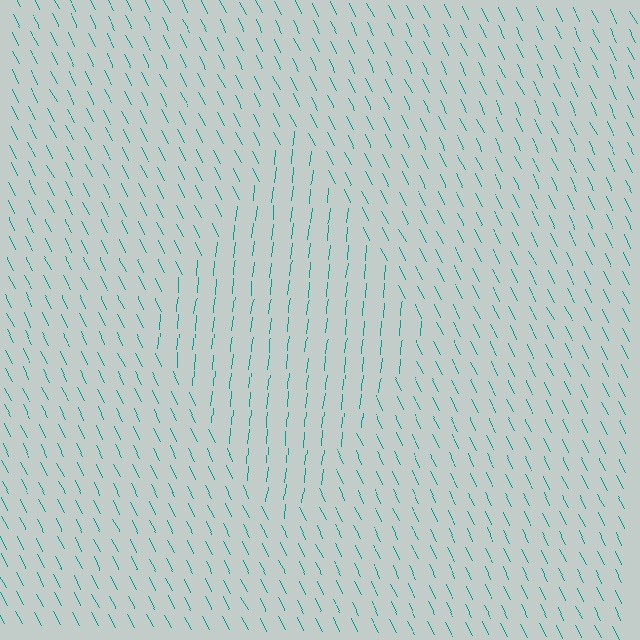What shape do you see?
I see a diamond.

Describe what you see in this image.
The image is filled with small teal line segments. A diamond region in the image has lines oriented differently from the surrounding lines, creating a visible texture boundary.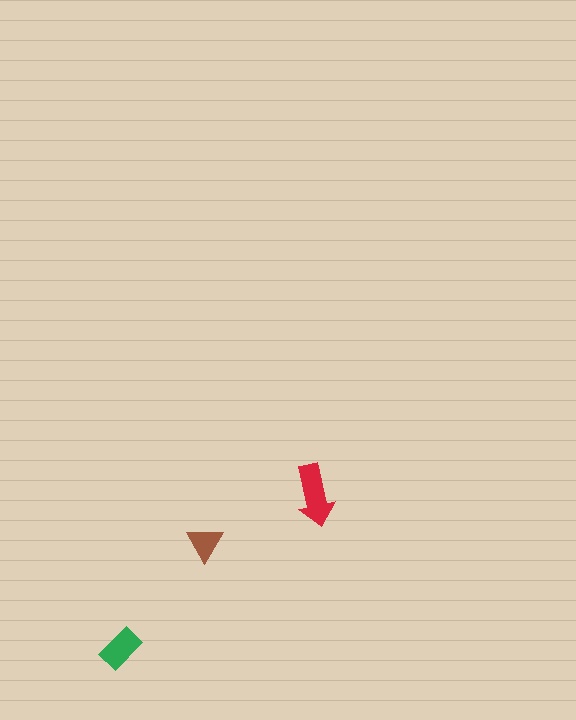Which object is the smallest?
The brown triangle.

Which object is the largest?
The red arrow.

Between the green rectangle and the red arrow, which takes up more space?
The red arrow.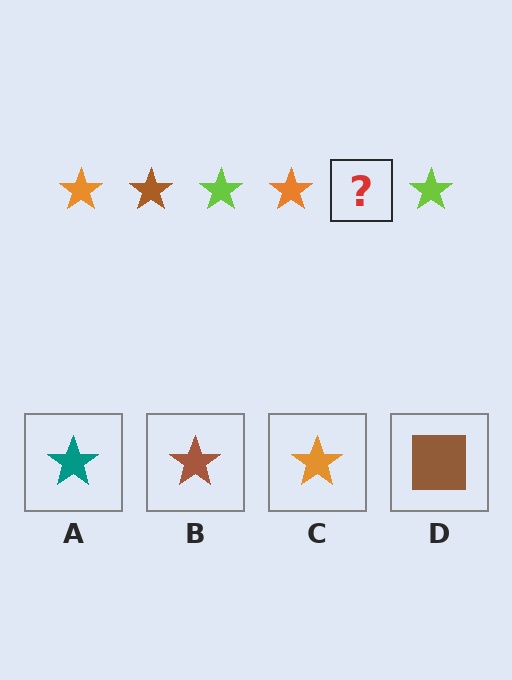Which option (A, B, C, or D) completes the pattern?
B.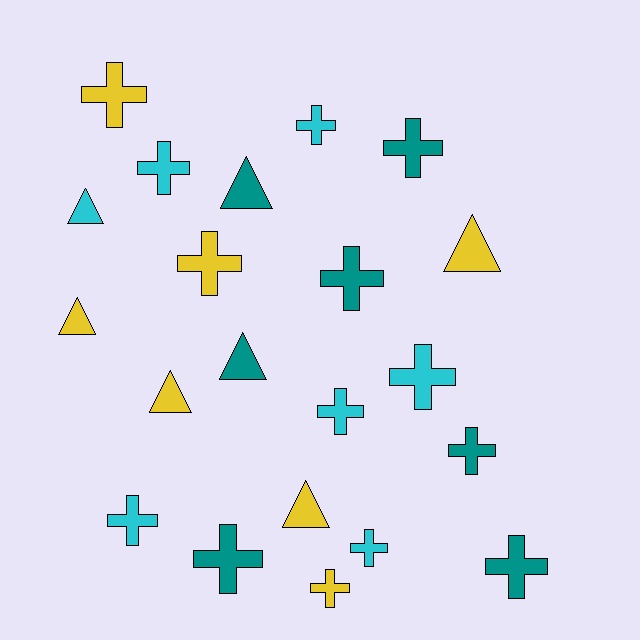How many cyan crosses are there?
There are 6 cyan crosses.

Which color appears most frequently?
Cyan, with 7 objects.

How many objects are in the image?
There are 21 objects.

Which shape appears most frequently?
Cross, with 14 objects.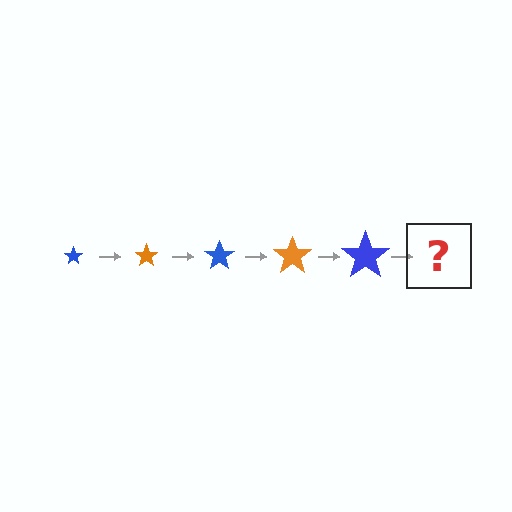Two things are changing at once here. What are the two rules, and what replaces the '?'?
The two rules are that the star grows larger each step and the color cycles through blue and orange. The '?' should be an orange star, larger than the previous one.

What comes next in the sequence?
The next element should be an orange star, larger than the previous one.